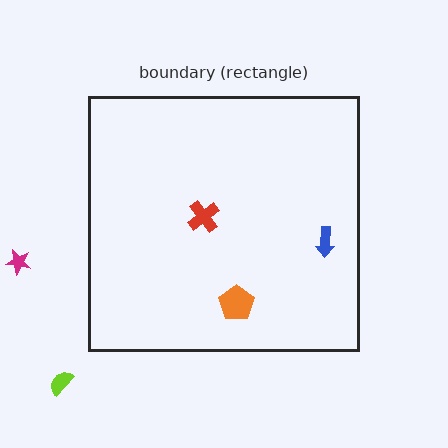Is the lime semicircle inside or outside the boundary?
Outside.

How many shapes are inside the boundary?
3 inside, 2 outside.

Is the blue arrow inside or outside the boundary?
Inside.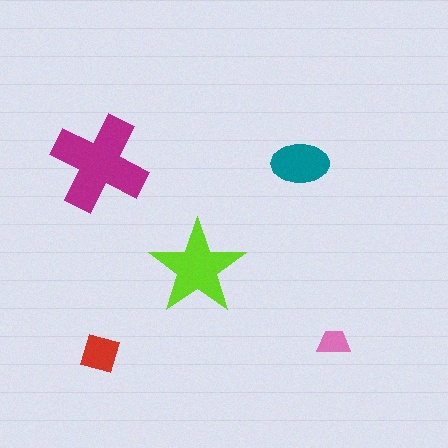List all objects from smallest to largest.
The pink trapezoid, the red diamond, the teal ellipse, the lime star, the magenta cross.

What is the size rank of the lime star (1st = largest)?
2nd.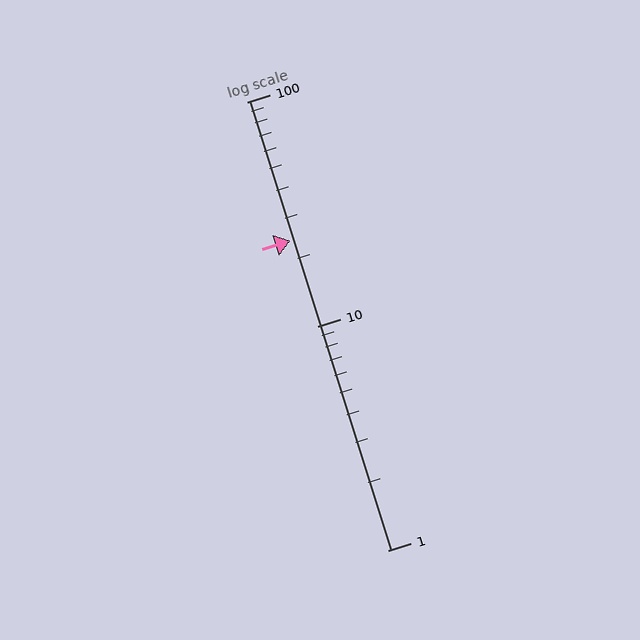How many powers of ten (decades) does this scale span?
The scale spans 2 decades, from 1 to 100.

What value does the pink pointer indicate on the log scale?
The pointer indicates approximately 24.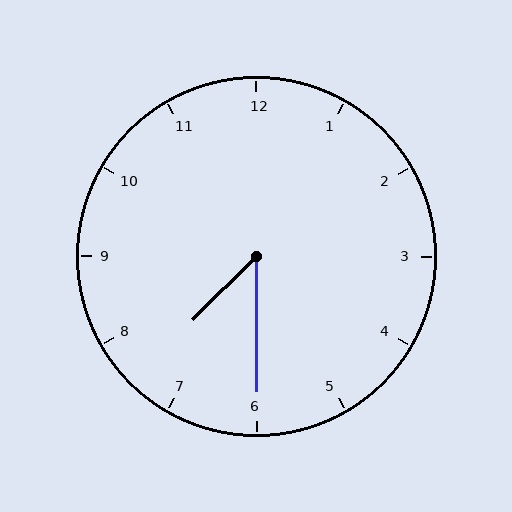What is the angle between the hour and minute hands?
Approximately 45 degrees.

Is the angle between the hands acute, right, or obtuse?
It is acute.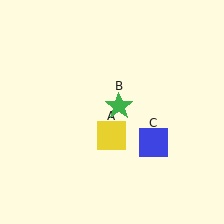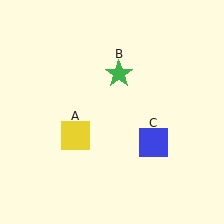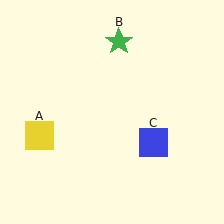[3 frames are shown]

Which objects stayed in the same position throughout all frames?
Blue square (object C) remained stationary.